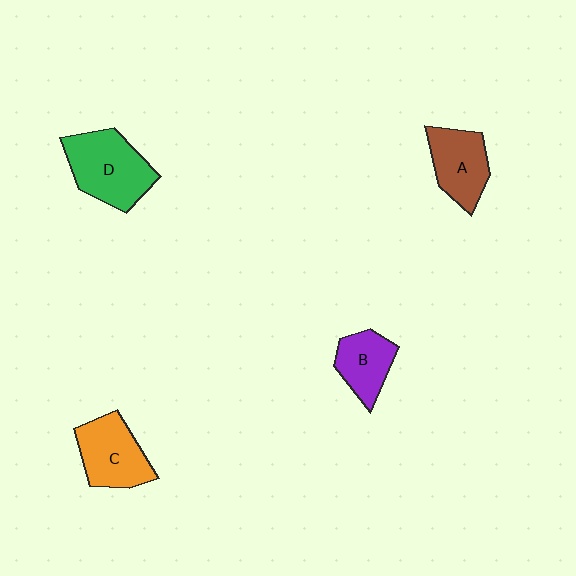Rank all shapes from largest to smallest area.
From largest to smallest: D (green), C (orange), A (brown), B (purple).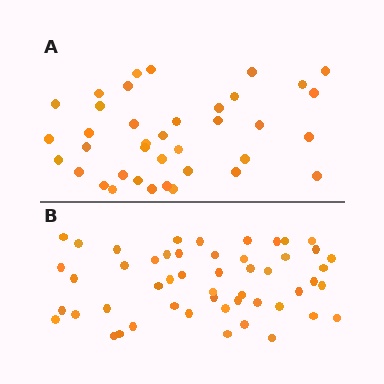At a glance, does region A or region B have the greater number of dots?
Region B (the bottom region) has more dots.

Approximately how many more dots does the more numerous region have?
Region B has approximately 15 more dots than region A.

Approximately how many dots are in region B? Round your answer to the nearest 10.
About 50 dots. (The exact count is 51, which rounds to 50.)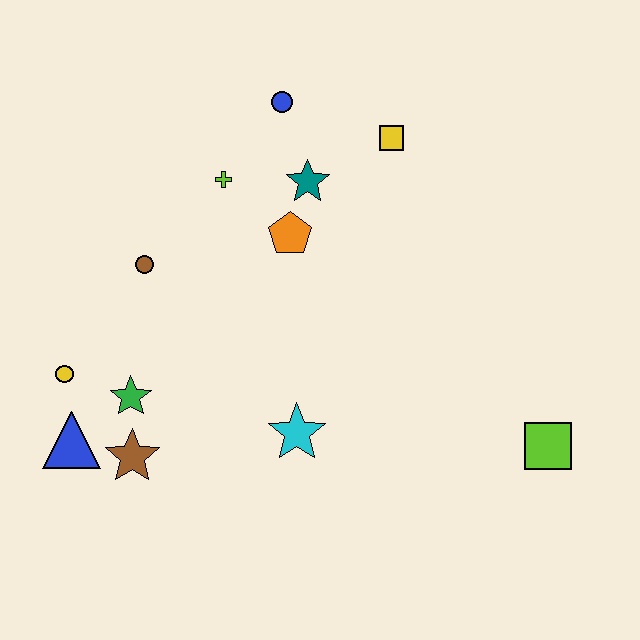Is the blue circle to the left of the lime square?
Yes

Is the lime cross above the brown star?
Yes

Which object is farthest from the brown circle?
The lime square is farthest from the brown circle.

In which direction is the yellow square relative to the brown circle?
The yellow square is to the right of the brown circle.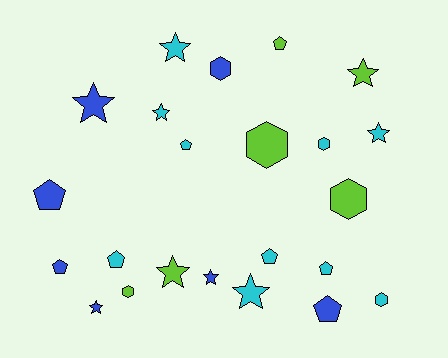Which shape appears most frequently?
Star, with 9 objects.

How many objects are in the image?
There are 23 objects.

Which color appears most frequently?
Cyan, with 10 objects.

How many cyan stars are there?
There are 4 cyan stars.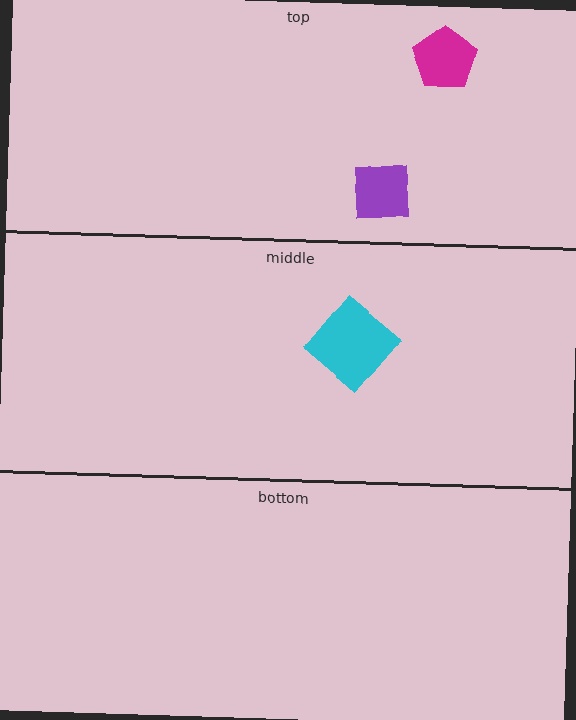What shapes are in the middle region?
The cyan diamond.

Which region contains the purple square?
The top region.